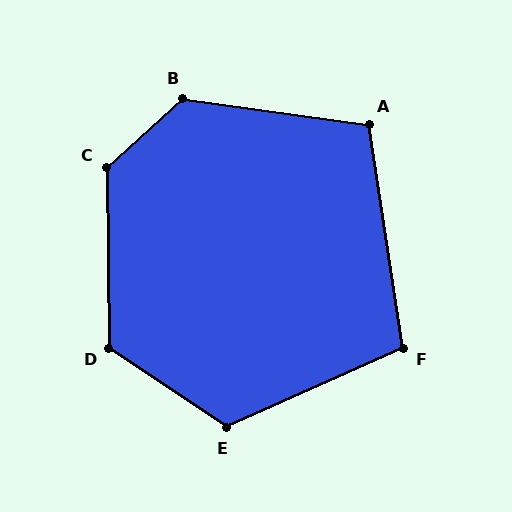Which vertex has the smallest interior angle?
F, at approximately 105 degrees.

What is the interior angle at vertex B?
Approximately 130 degrees (obtuse).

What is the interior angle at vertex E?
Approximately 122 degrees (obtuse).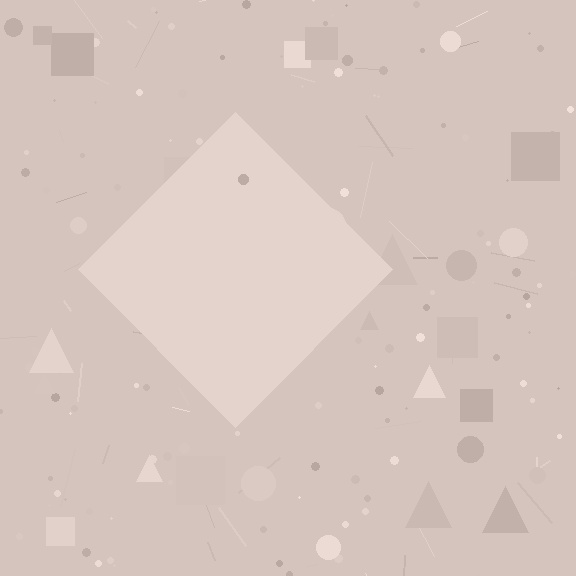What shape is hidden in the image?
A diamond is hidden in the image.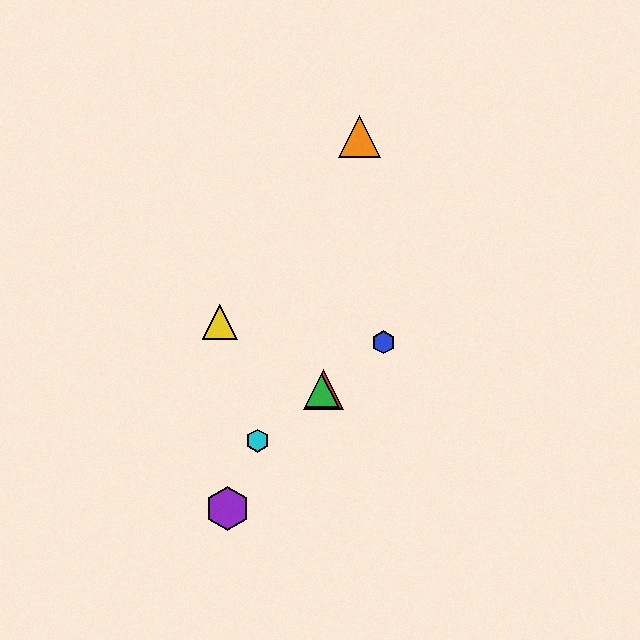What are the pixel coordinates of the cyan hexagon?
The cyan hexagon is at (258, 441).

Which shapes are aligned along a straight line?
The red triangle, the blue hexagon, the green triangle, the cyan hexagon are aligned along a straight line.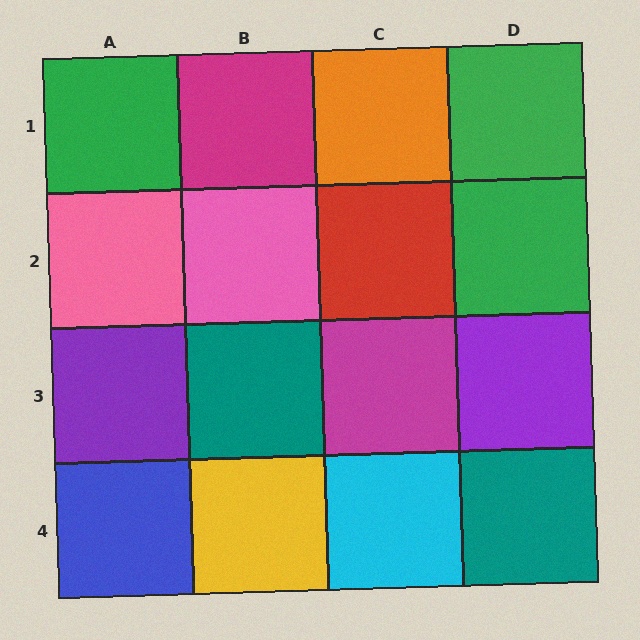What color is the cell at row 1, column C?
Orange.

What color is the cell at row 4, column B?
Yellow.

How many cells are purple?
2 cells are purple.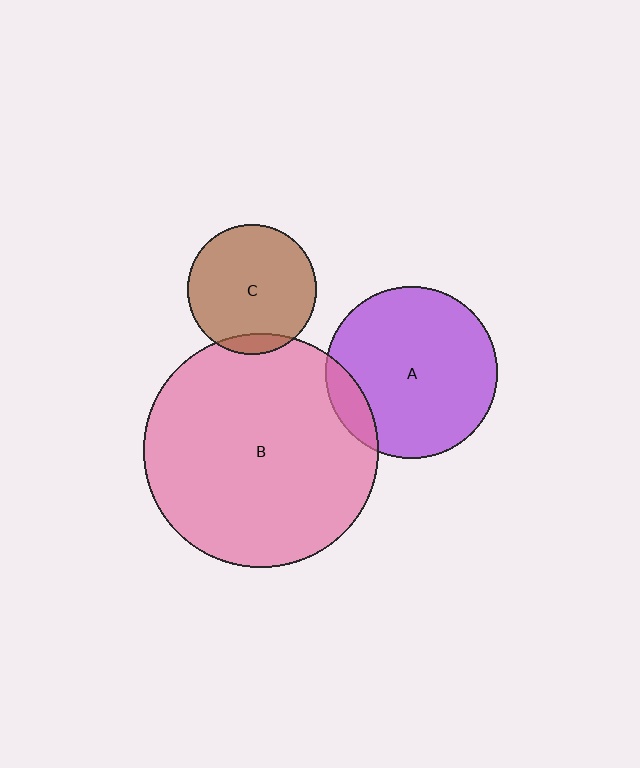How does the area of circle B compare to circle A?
Approximately 1.9 times.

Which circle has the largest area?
Circle B (pink).